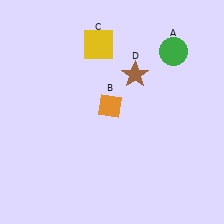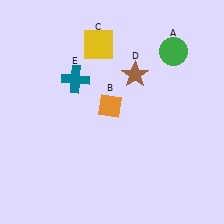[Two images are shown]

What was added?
A teal cross (E) was added in Image 2.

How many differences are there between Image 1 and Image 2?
There is 1 difference between the two images.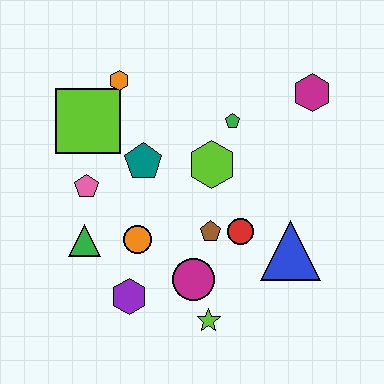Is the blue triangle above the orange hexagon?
No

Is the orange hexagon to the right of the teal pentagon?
No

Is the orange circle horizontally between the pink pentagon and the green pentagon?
Yes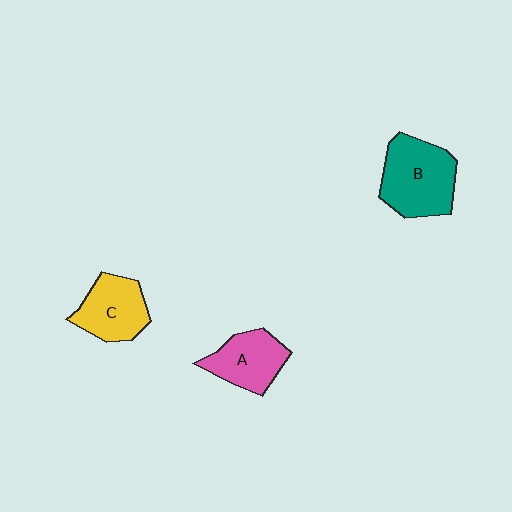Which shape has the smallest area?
Shape A (pink).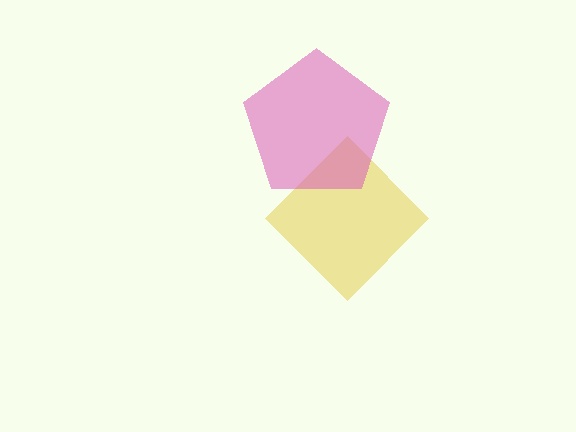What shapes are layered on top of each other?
The layered shapes are: a yellow diamond, a pink pentagon.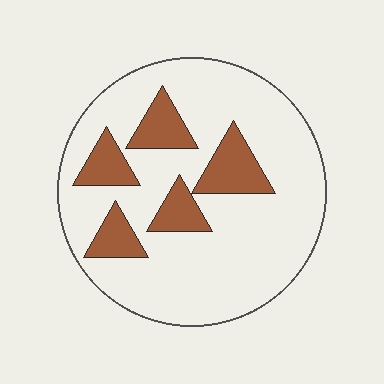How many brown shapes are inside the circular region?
5.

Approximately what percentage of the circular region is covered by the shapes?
Approximately 20%.